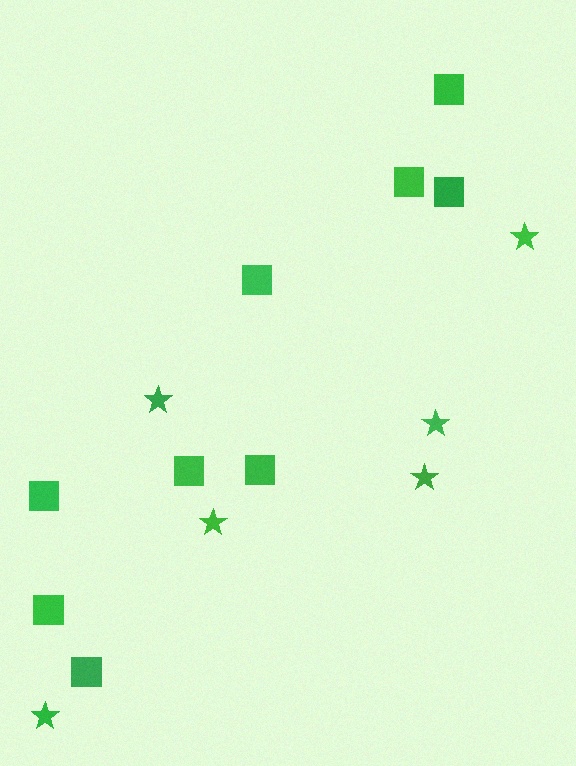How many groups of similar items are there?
There are 2 groups: one group of squares (9) and one group of stars (6).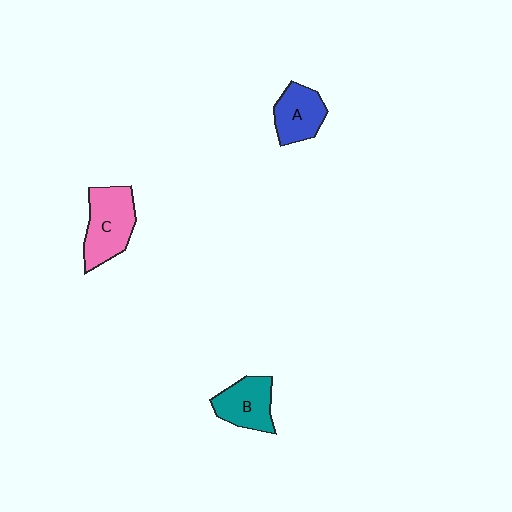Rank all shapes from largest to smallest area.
From largest to smallest: C (pink), B (teal), A (blue).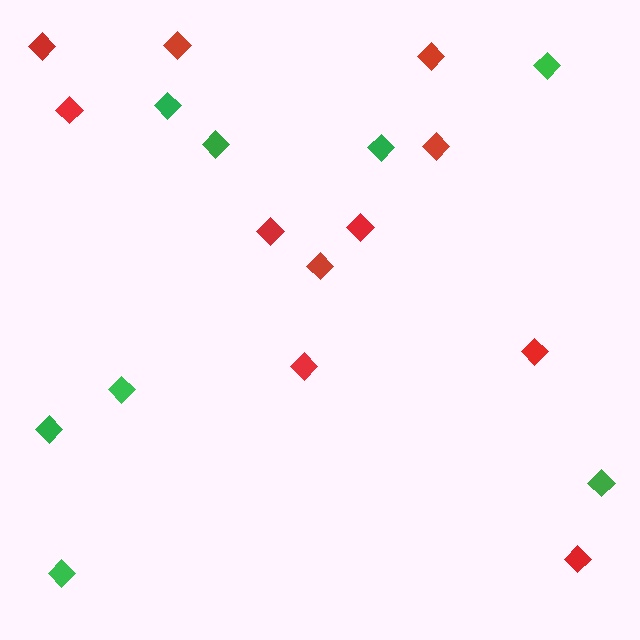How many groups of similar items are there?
There are 2 groups: one group of red diamonds (11) and one group of green diamonds (8).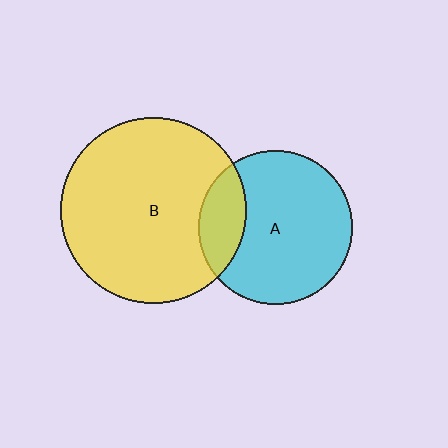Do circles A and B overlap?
Yes.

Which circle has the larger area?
Circle B (yellow).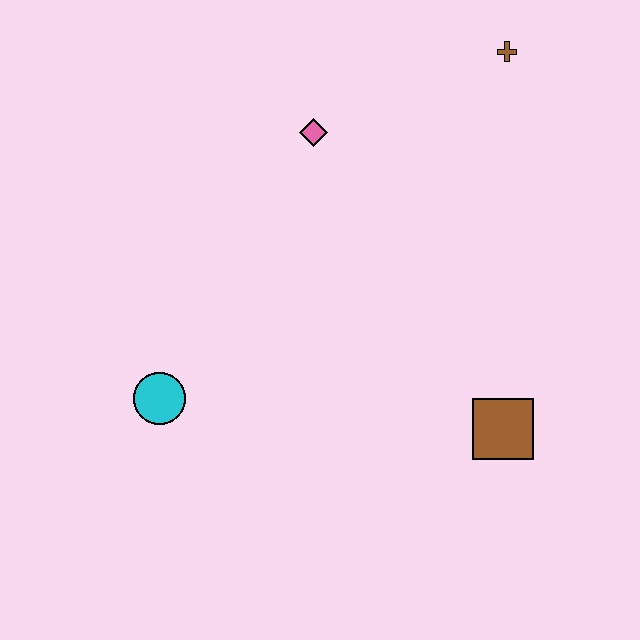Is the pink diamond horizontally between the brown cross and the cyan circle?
Yes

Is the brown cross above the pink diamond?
Yes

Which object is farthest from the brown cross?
The cyan circle is farthest from the brown cross.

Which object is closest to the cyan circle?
The pink diamond is closest to the cyan circle.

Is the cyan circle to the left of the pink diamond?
Yes